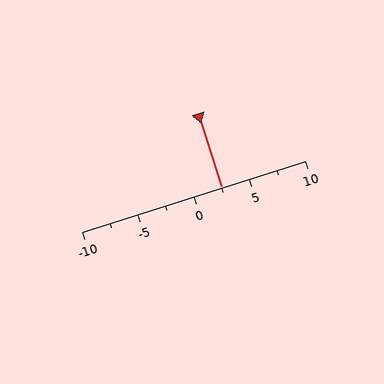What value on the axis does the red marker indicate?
The marker indicates approximately 2.5.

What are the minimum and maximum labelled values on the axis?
The axis runs from -10 to 10.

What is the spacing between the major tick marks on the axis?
The major ticks are spaced 5 apart.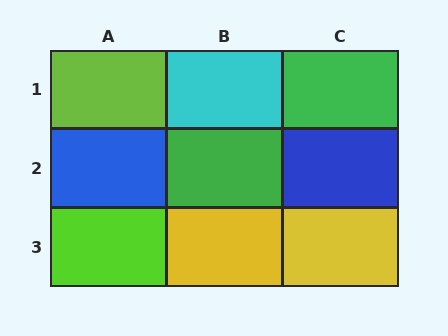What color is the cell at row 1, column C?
Green.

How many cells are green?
2 cells are green.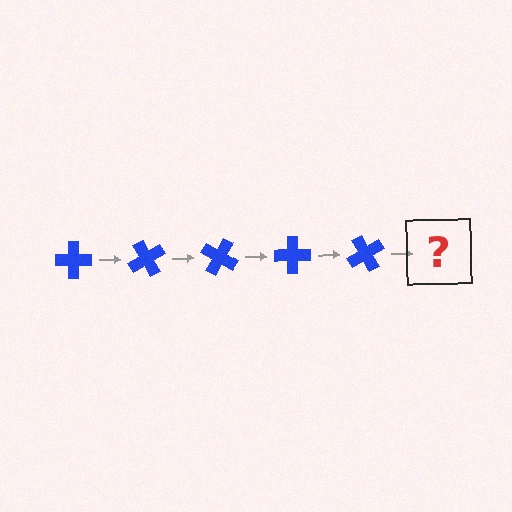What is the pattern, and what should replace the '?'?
The pattern is that the cross rotates 60 degrees each step. The '?' should be a blue cross rotated 300 degrees.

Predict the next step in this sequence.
The next step is a blue cross rotated 300 degrees.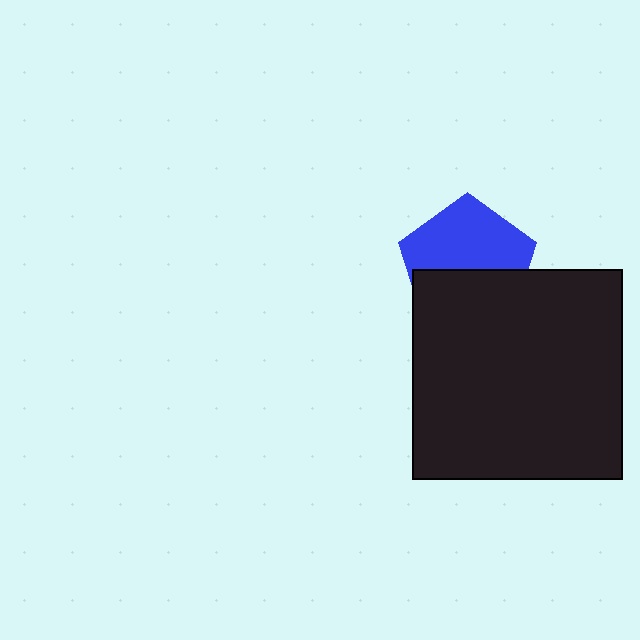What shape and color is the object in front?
The object in front is a black square.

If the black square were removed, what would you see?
You would see the complete blue pentagon.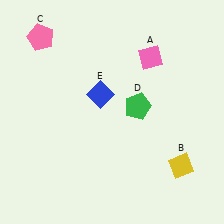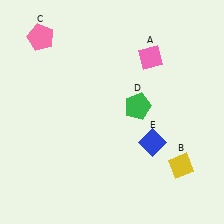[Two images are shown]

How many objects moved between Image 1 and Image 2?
1 object moved between the two images.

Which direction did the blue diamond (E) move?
The blue diamond (E) moved right.